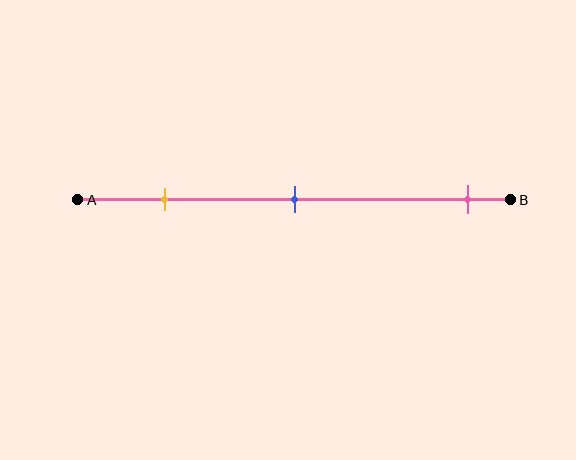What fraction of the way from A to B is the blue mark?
The blue mark is approximately 50% (0.5) of the way from A to B.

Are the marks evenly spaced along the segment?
No, the marks are not evenly spaced.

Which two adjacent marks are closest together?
The yellow and blue marks are the closest adjacent pair.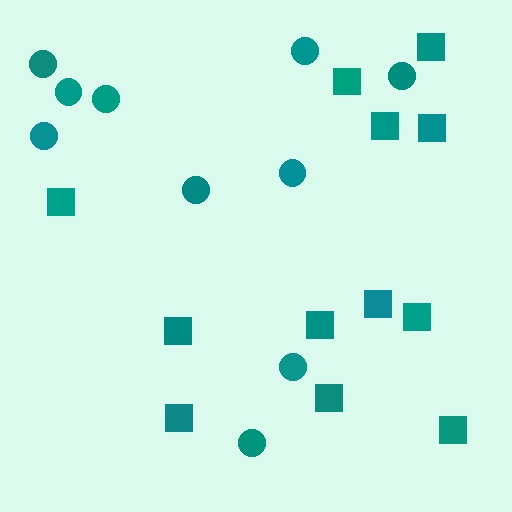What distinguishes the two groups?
There are 2 groups: one group of circles (10) and one group of squares (12).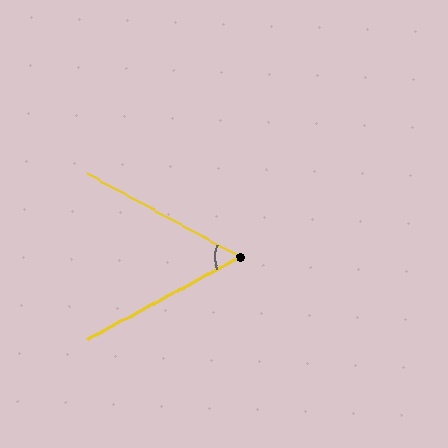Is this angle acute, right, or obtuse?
It is acute.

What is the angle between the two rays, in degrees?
Approximately 57 degrees.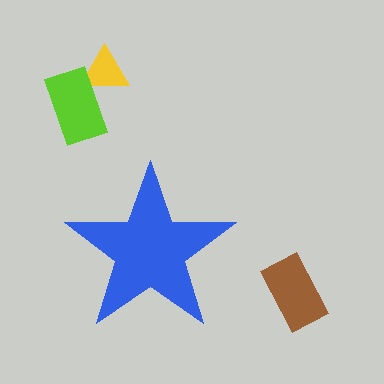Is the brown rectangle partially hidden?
No, the brown rectangle is fully visible.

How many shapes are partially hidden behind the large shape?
0 shapes are partially hidden.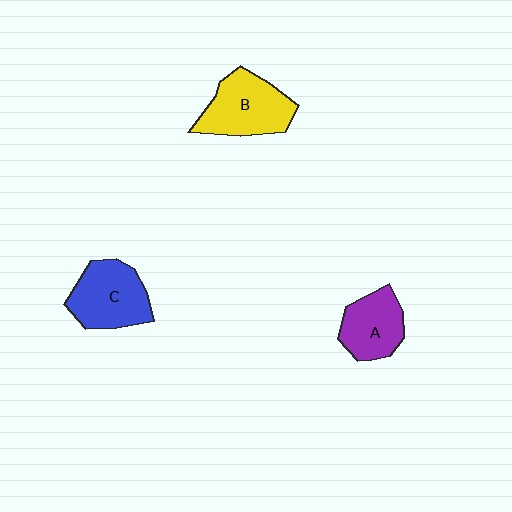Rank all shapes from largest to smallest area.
From largest to smallest: B (yellow), C (blue), A (purple).